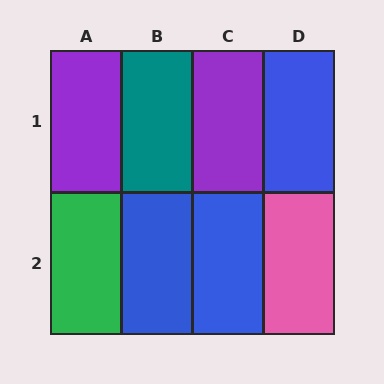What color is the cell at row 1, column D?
Blue.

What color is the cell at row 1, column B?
Teal.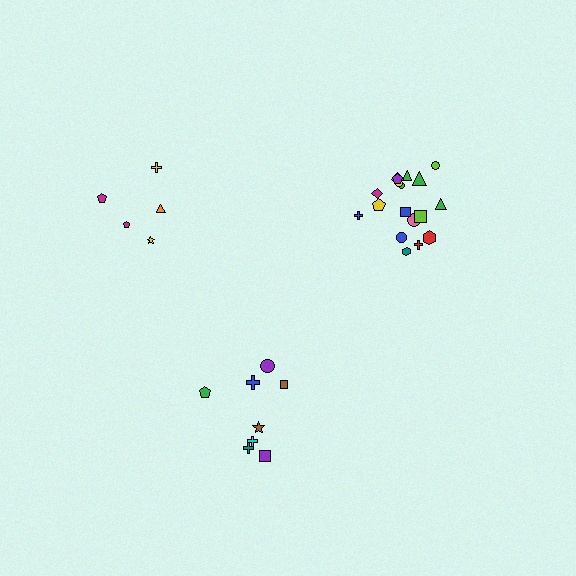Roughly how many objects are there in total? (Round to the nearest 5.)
Roughly 30 objects in total.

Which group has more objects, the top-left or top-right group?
The top-right group.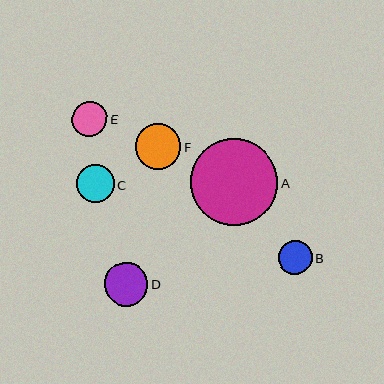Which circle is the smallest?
Circle B is the smallest with a size of approximately 34 pixels.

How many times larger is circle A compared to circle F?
Circle A is approximately 1.9 times the size of circle F.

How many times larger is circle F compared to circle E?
Circle F is approximately 1.3 times the size of circle E.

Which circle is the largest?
Circle A is the largest with a size of approximately 87 pixels.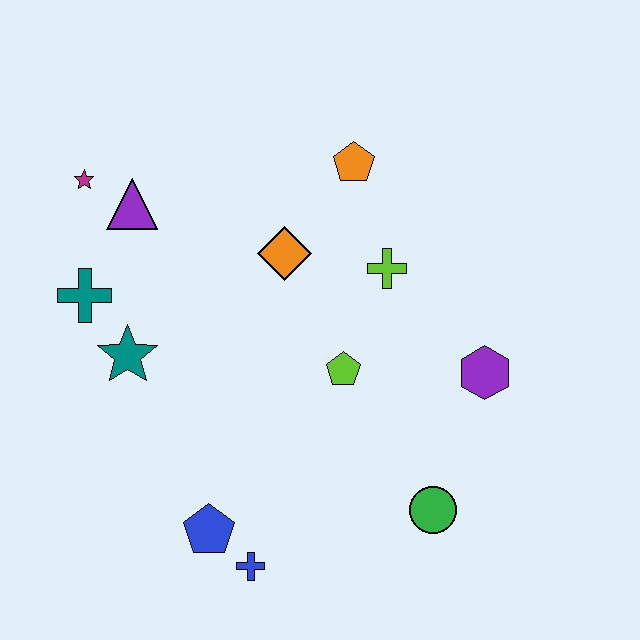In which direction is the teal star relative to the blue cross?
The teal star is above the blue cross.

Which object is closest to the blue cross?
The blue pentagon is closest to the blue cross.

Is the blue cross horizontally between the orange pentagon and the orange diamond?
No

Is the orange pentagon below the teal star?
No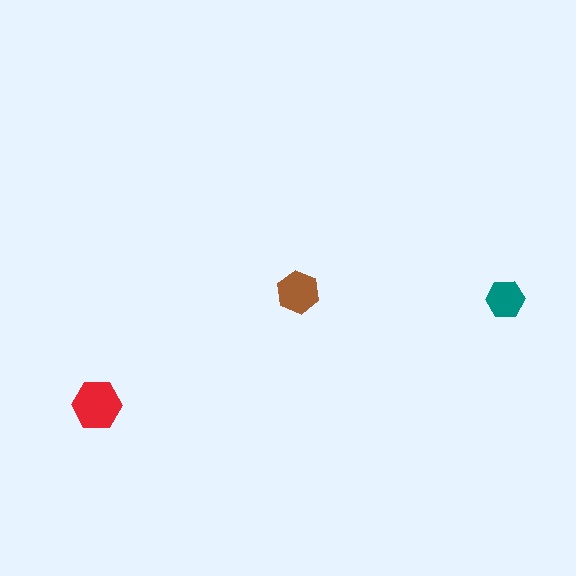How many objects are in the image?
There are 3 objects in the image.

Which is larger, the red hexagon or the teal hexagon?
The red one.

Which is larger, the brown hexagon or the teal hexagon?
The brown one.